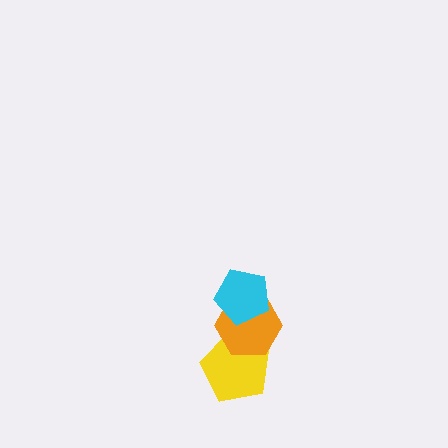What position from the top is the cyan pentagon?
The cyan pentagon is 1st from the top.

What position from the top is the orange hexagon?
The orange hexagon is 2nd from the top.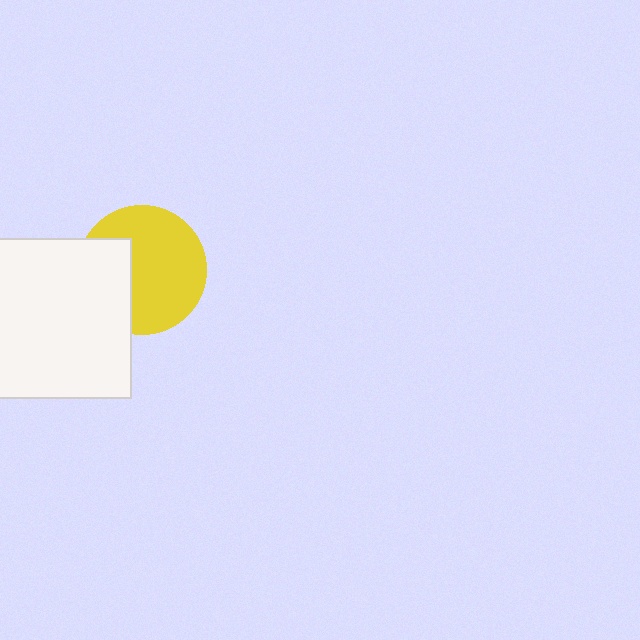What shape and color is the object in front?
The object in front is a white square.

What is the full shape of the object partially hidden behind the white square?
The partially hidden object is a yellow circle.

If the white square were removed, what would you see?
You would see the complete yellow circle.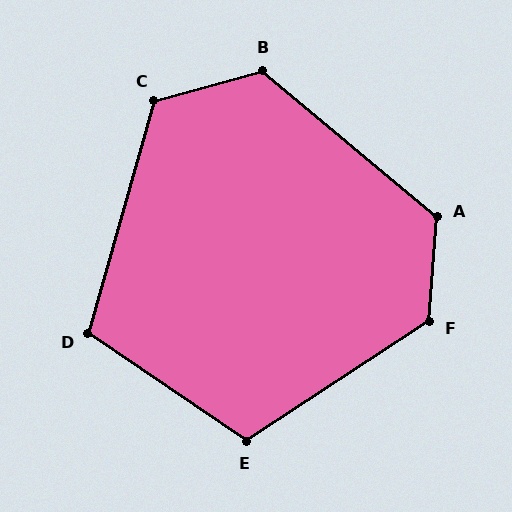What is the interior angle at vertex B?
Approximately 124 degrees (obtuse).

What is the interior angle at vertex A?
Approximately 126 degrees (obtuse).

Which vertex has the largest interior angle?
F, at approximately 127 degrees.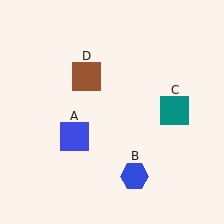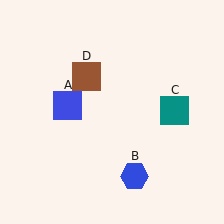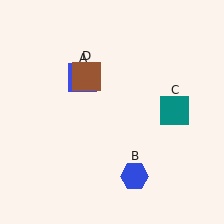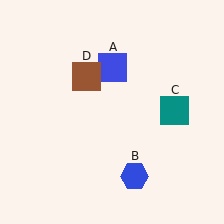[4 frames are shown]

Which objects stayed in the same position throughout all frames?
Blue hexagon (object B) and teal square (object C) and brown square (object D) remained stationary.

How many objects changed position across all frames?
1 object changed position: blue square (object A).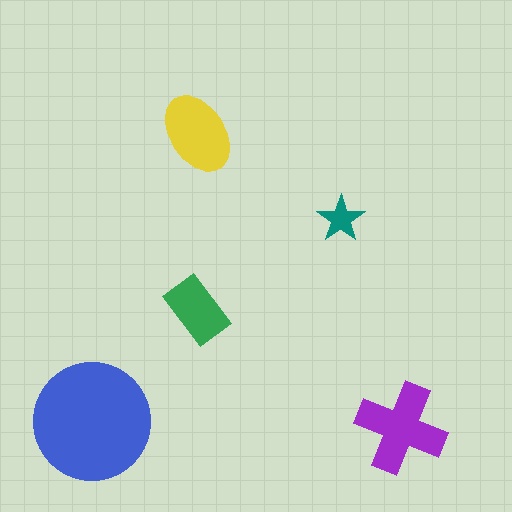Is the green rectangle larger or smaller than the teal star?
Larger.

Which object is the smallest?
The teal star.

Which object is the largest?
The blue circle.